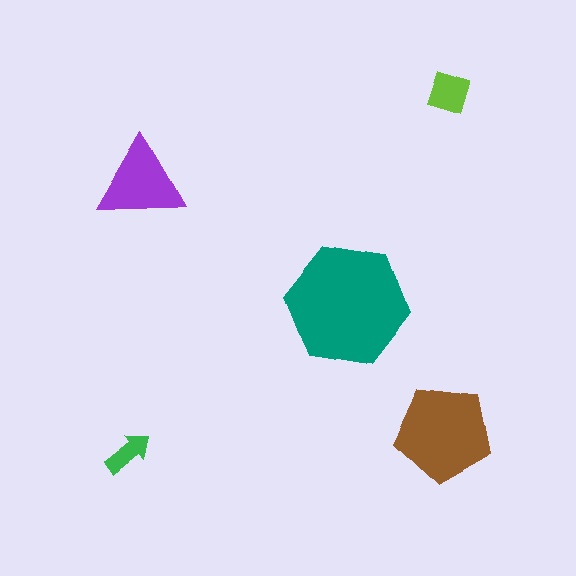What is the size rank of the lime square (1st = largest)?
4th.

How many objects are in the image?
There are 5 objects in the image.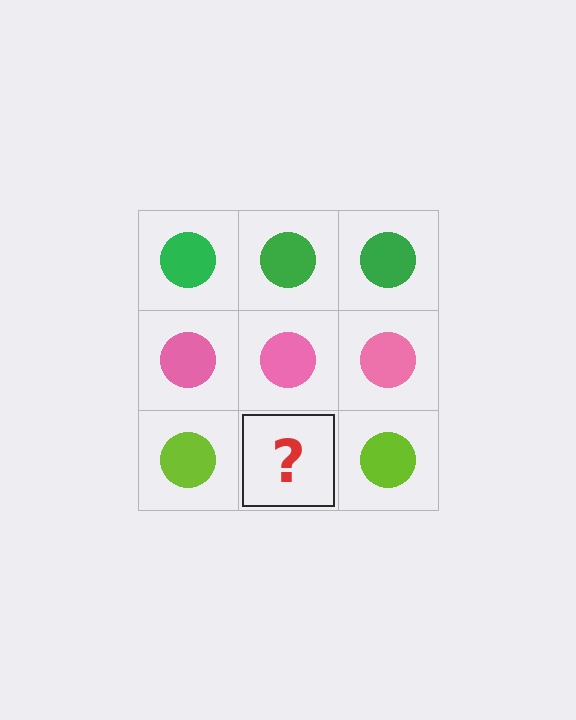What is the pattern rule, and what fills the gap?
The rule is that each row has a consistent color. The gap should be filled with a lime circle.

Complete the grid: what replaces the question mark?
The question mark should be replaced with a lime circle.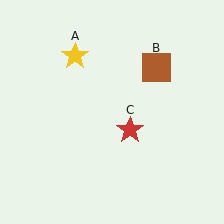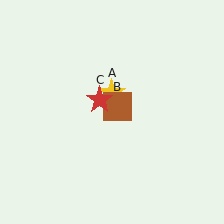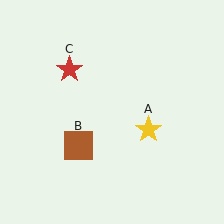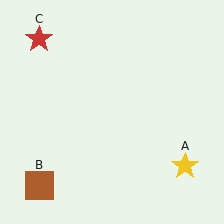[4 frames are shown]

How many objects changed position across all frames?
3 objects changed position: yellow star (object A), brown square (object B), red star (object C).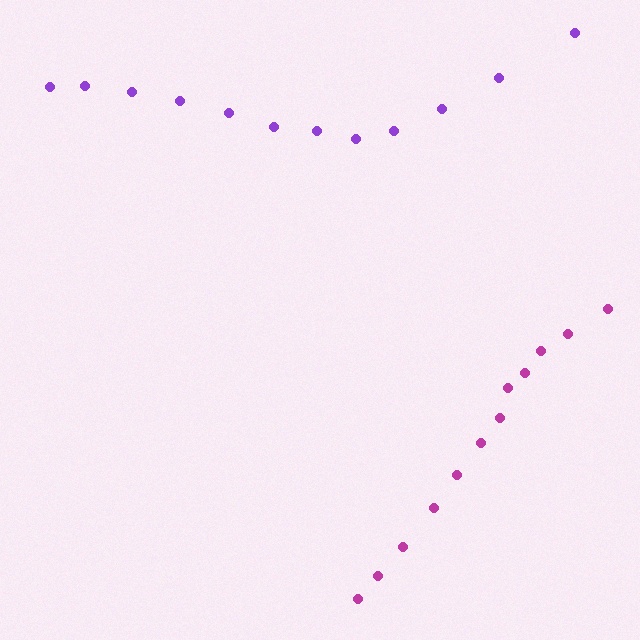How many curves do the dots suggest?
There are 2 distinct paths.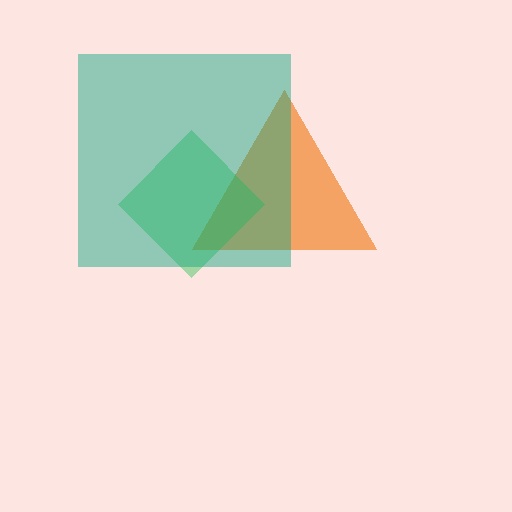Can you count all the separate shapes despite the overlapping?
Yes, there are 3 separate shapes.